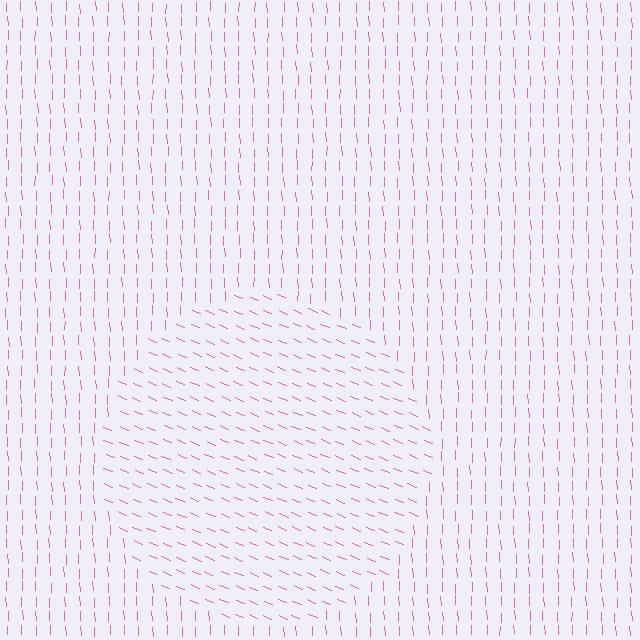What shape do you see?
I see a circle.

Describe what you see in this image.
The image is filled with small pink line segments. A circle region in the image has lines oriented differently from the surrounding lines, creating a visible texture boundary.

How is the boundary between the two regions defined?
The boundary is defined purely by a change in line orientation (approximately 66 degrees difference). All lines are the same color and thickness.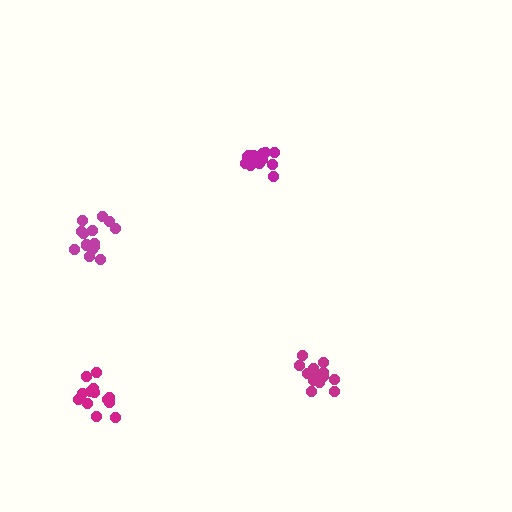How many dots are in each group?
Group 1: 13 dots, Group 2: 16 dots, Group 3: 14 dots, Group 4: 18 dots (61 total).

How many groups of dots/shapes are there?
There are 4 groups.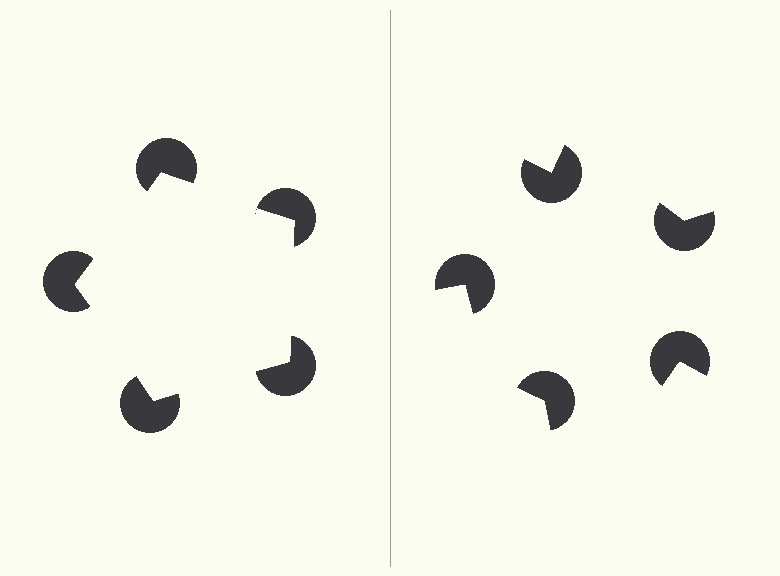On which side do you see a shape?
An illusory pentagon appears on the left side. On the right side the wedge cuts are rotated, so no coherent shape forms.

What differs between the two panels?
The pac-man discs are positioned identically on both sides; only the wedge orientations differ. On the left they align to a pentagon; on the right they are misaligned.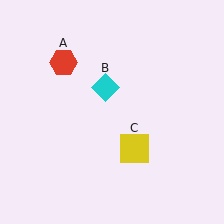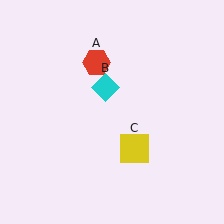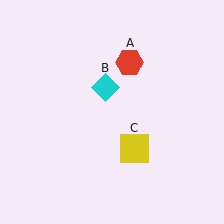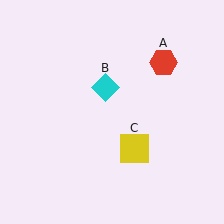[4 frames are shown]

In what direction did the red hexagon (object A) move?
The red hexagon (object A) moved right.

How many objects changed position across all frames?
1 object changed position: red hexagon (object A).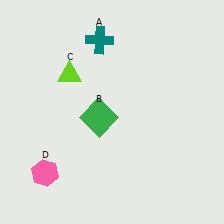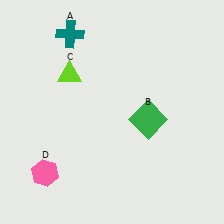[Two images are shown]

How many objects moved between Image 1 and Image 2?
2 objects moved between the two images.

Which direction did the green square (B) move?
The green square (B) moved right.